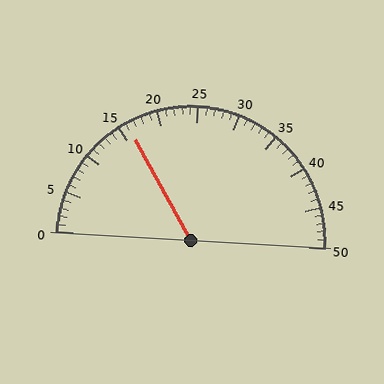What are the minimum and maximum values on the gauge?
The gauge ranges from 0 to 50.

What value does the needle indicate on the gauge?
The needle indicates approximately 16.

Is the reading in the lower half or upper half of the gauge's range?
The reading is in the lower half of the range (0 to 50).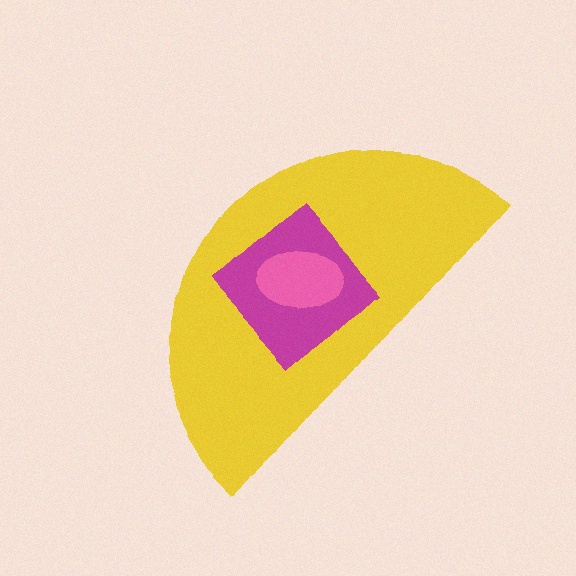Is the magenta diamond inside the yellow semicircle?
Yes.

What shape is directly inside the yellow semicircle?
The magenta diamond.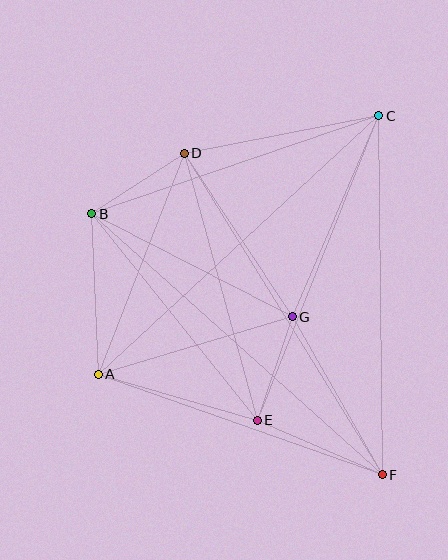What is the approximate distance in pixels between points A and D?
The distance between A and D is approximately 237 pixels.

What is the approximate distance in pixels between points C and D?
The distance between C and D is approximately 198 pixels.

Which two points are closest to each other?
Points E and G are closest to each other.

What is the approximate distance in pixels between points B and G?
The distance between B and G is approximately 225 pixels.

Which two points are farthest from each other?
Points B and F are farthest from each other.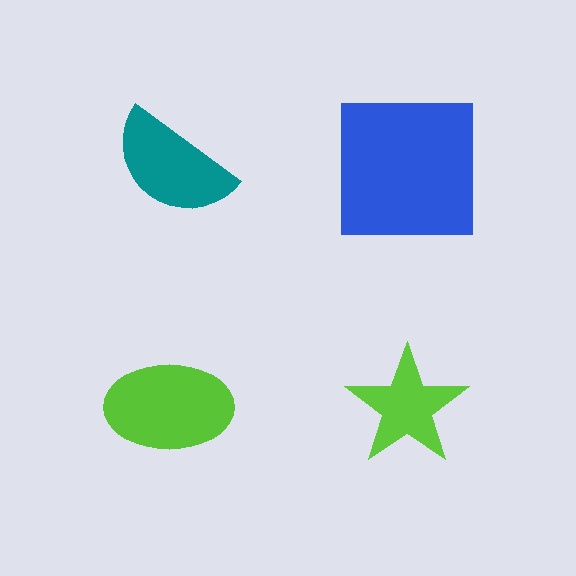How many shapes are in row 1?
2 shapes.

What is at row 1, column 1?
A teal semicircle.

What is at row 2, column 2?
A lime star.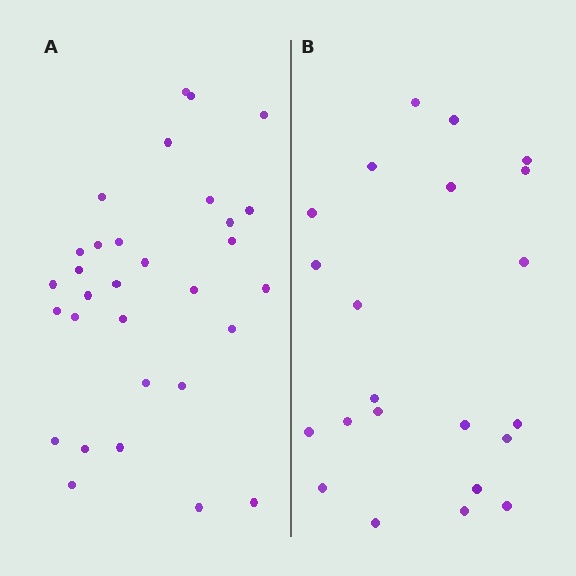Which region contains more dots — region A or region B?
Region A (the left region) has more dots.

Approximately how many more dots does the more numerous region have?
Region A has roughly 8 or so more dots than region B.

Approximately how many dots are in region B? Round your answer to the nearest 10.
About 20 dots. (The exact count is 22, which rounds to 20.)